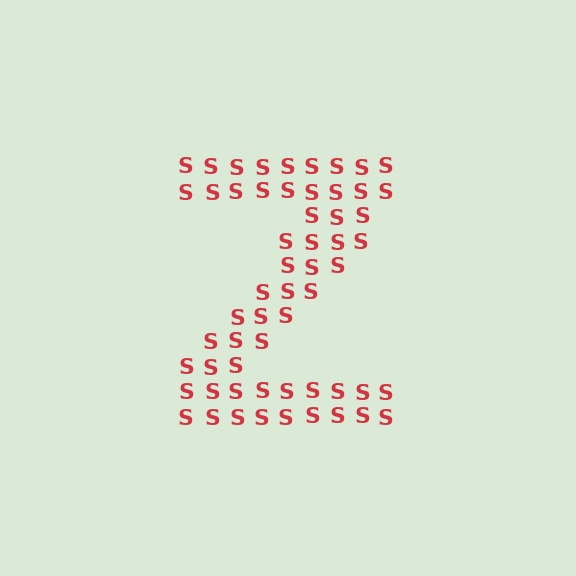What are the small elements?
The small elements are letter S's.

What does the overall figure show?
The overall figure shows the letter Z.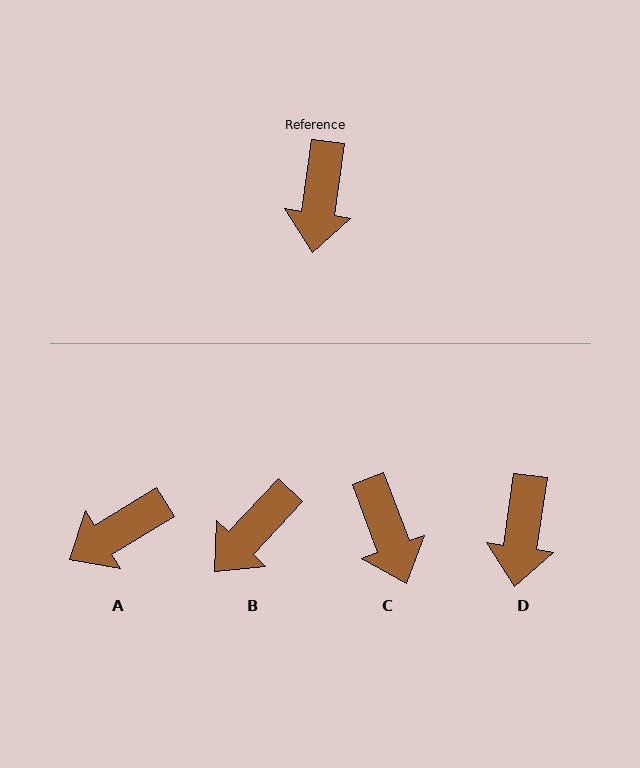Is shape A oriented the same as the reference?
No, it is off by about 51 degrees.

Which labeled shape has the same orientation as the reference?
D.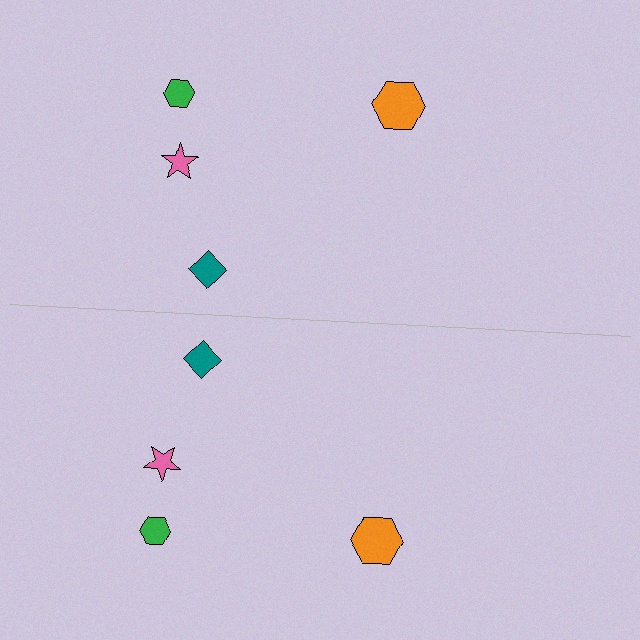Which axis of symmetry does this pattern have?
The pattern has a horizontal axis of symmetry running through the center of the image.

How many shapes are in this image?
There are 8 shapes in this image.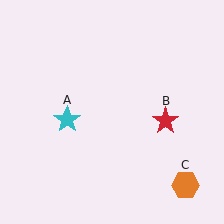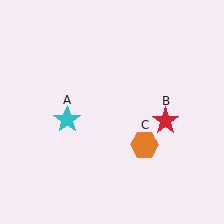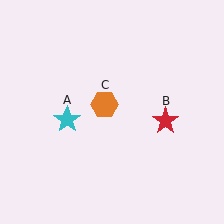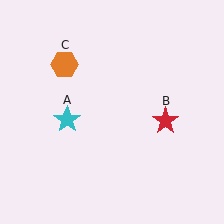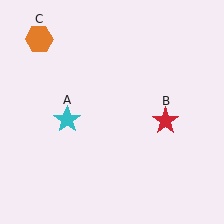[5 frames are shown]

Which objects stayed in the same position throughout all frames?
Cyan star (object A) and red star (object B) remained stationary.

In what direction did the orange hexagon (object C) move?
The orange hexagon (object C) moved up and to the left.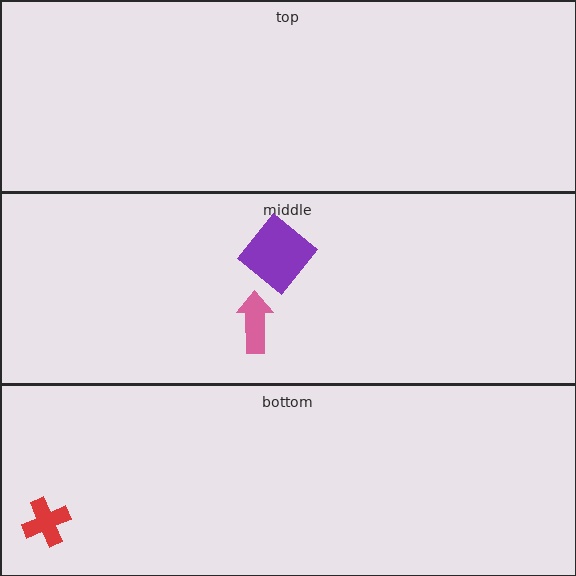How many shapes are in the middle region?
2.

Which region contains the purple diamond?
The middle region.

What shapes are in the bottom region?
The red cross.